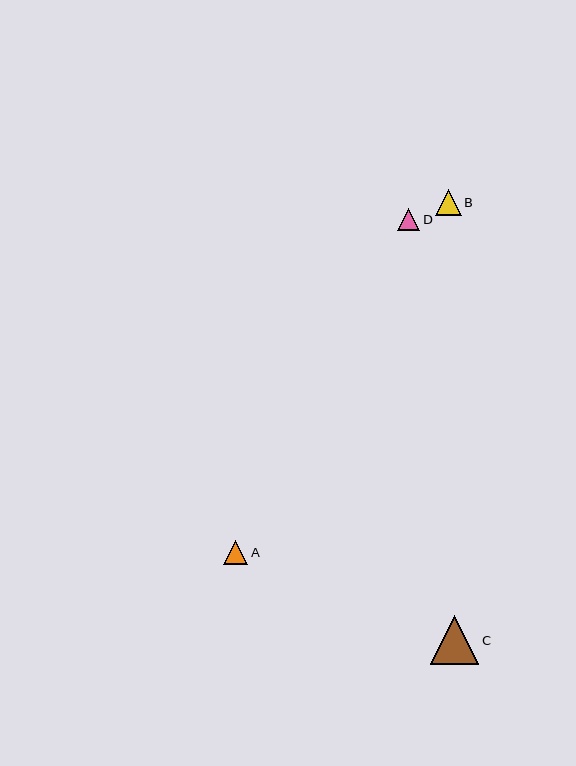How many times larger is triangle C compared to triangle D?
Triangle C is approximately 2.2 times the size of triangle D.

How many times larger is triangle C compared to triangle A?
Triangle C is approximately 2.0 times the size of triangle A.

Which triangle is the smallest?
Triangle D is the smallest with a size of approximately 22 pixels.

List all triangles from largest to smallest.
From largest to smallest: C, B, A, D.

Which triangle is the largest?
Triangle C is the largest with a size of approximately 49 pixels.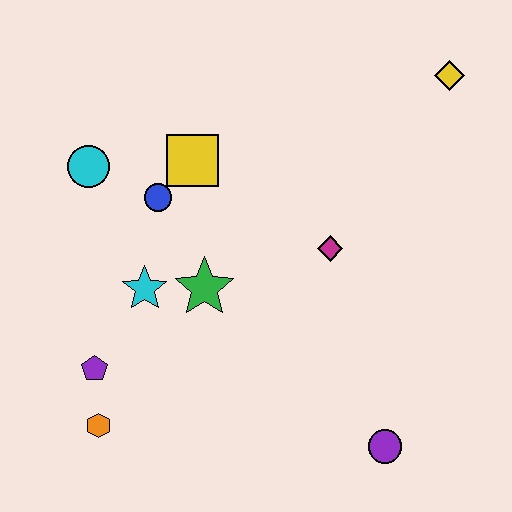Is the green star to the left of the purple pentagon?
No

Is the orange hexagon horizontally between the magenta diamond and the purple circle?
No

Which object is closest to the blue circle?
The yellow square is closest to the blue circle.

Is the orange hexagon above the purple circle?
Yes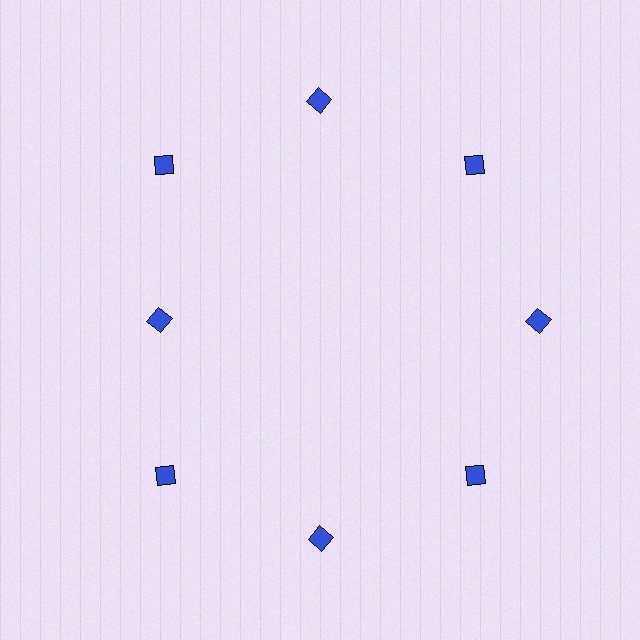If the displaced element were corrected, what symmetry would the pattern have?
It would have 8-fold rotational symmetry — the pattern would map onto itself every 45 degrees.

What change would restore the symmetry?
The symmetry would be restored by moving it outward, back onto the ring so that all 8 squares sit at equal angles and equal distance from the center.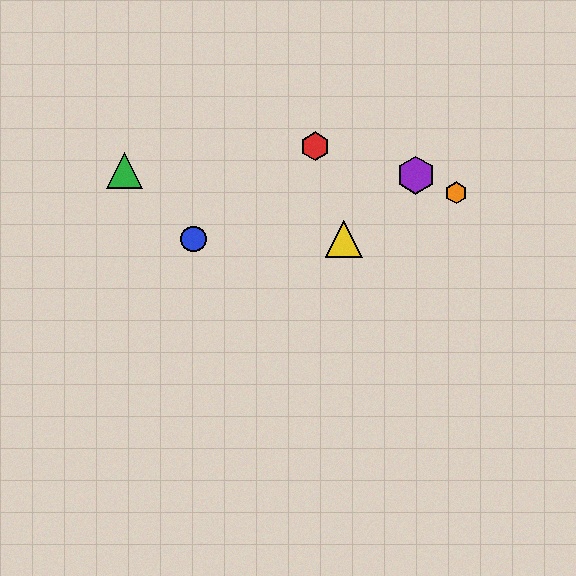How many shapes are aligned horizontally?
2 shapes (the blue circle, the yellow triangle) are aligned horizontally.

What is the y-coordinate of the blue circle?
The blue circle is at y≈239.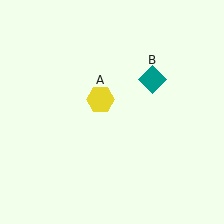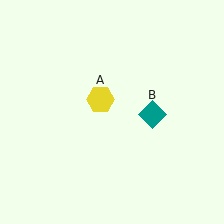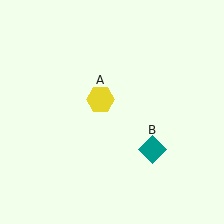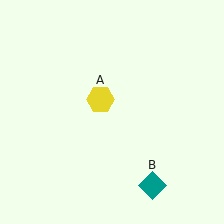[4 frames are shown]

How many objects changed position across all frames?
1 object changed position: teal diamond (object B).